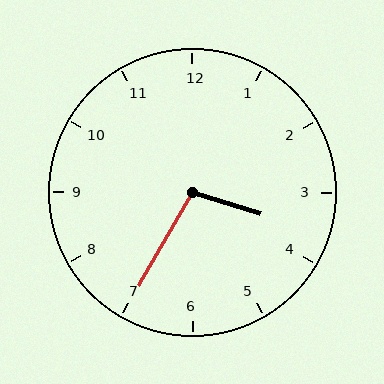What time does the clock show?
3:35.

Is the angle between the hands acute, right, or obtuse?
It is obtuse.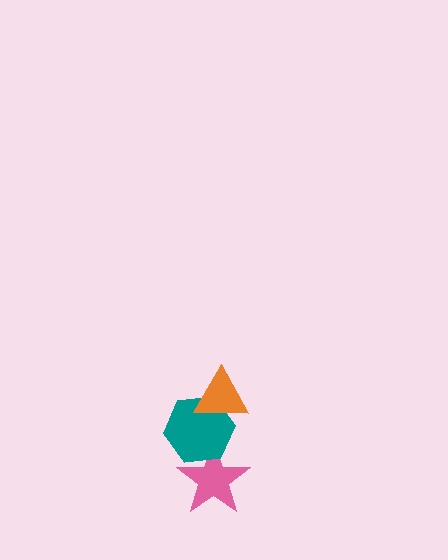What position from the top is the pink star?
The pink star is 3rd from the top.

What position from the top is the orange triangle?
The orange triangle is 1st from the top.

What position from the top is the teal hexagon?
The teal hexagon is 2nd from the top.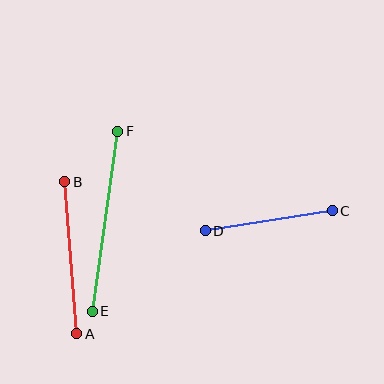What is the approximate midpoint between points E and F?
The midpoint is at approximately (105, 221) pixels.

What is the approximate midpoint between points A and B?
The midpoint is at approximately (71, 258) pixels.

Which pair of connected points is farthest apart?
Points E and F are farthest apart.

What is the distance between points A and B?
The distance is approximately 152 pixels.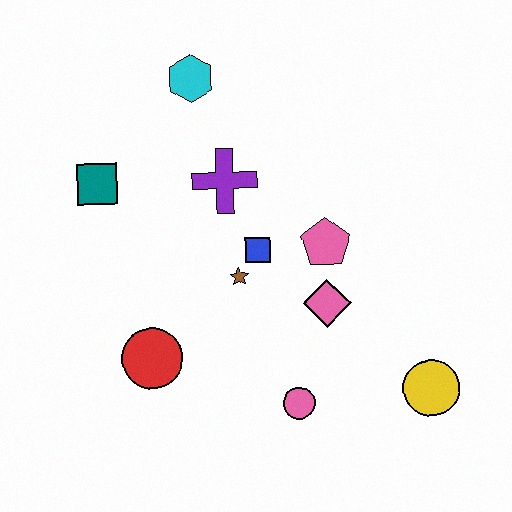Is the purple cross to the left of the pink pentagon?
Yes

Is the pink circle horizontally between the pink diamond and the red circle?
Yes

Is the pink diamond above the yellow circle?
Yes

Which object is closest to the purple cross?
The blue square is closest to the purple cross.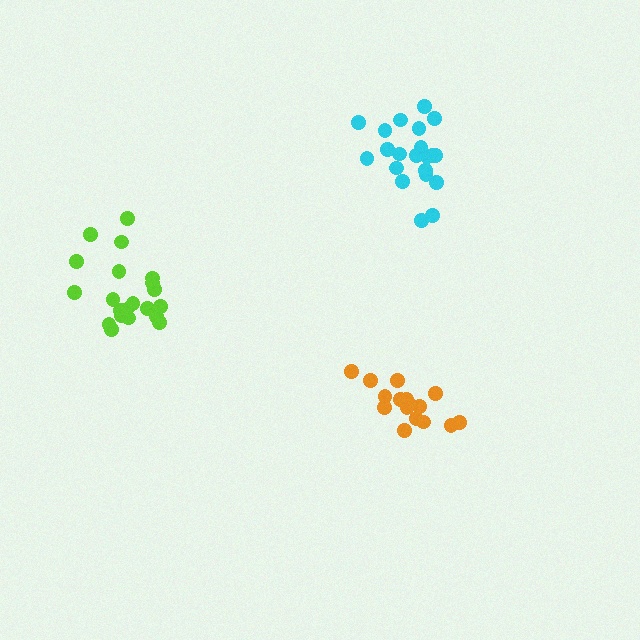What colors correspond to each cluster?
The clusters are colored: lime, orange, cyan.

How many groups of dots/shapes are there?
There are 3 groups.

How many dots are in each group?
Group 1: 21 dots, Group 2: 16 dots, Group 3: 21 dots (58 total).